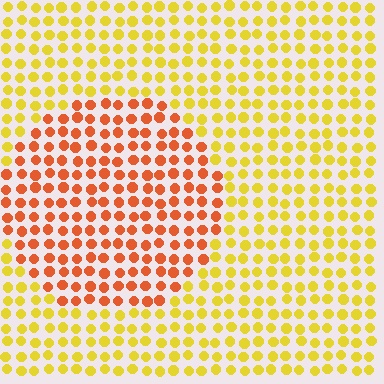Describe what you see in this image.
The image is filled with small yellow elements in a uniform arrangement. A circle-shaped region is visible where the elements are tinted to a slightly different hue, forming a subtle color boundary.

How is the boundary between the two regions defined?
The boundary is defined purely by a slight shift in hue (about 40 degrees). Spacing, size, and orientation are identical on both sides.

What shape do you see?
I see a circle.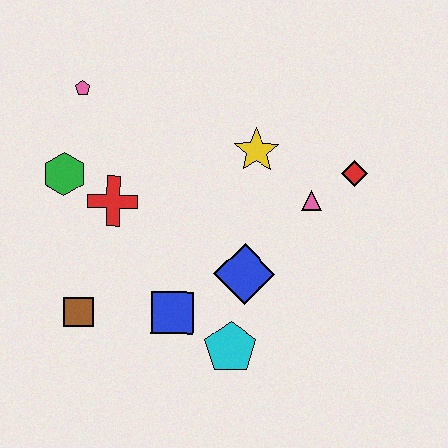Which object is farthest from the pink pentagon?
The cyan pentagon is farthest from the pink pentagon.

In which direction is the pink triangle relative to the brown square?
The pink triangle is to the right of the brown square.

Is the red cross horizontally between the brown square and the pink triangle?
Yes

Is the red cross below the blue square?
No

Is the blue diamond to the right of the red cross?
Yes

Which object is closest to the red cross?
The green hexagon is closest to the red cross.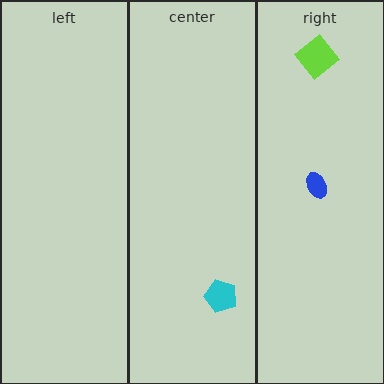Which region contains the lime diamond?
The right region.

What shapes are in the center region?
The cyan pentagon.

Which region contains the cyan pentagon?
The center region.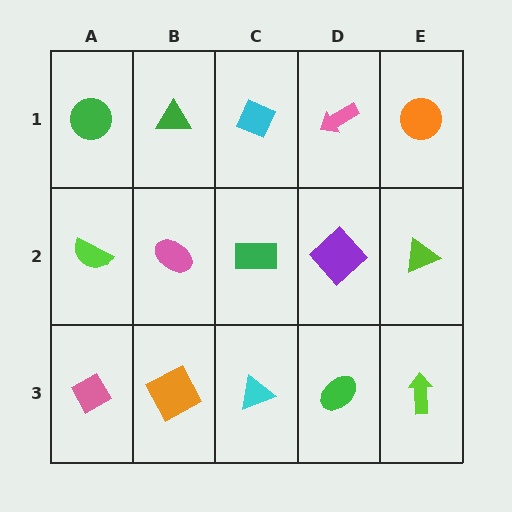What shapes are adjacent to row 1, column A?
A lime semicircle (row 2, column A), a green triangle (row 1, column B).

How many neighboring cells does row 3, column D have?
3.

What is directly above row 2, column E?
An orange circle.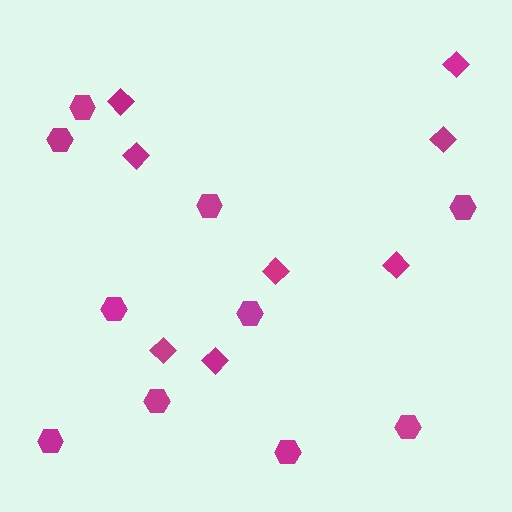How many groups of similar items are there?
There are 2 groups: one group of hexagons (10) and one group of diamonds (8).